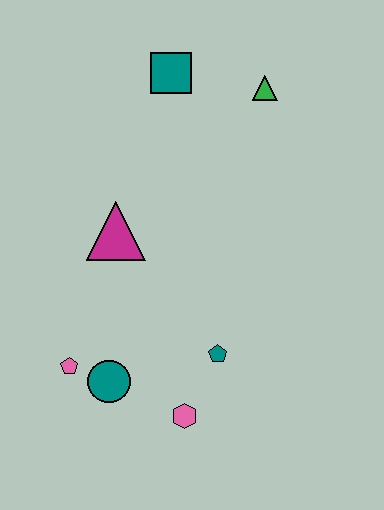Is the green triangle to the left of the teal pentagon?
No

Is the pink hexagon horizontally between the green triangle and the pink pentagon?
Yes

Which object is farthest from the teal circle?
The green triangle is farthest from the teal circle.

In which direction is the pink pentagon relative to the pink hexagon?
The pink pentagon is to the left of the pink hexagon.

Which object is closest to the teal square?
The green triangle is closest to the teal square.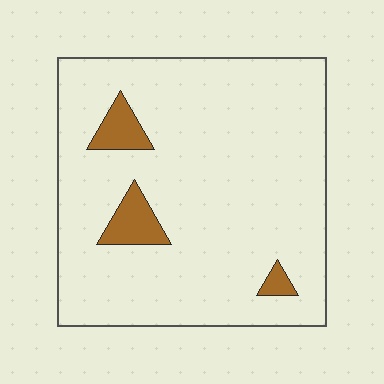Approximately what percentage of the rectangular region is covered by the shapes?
Approximately 5%.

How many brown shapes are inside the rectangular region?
3.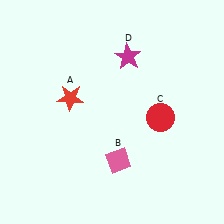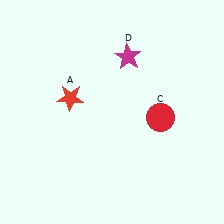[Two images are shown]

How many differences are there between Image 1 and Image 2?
There is 1 difference between the two images.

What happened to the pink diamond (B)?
The pink diamond (B) was removed in Image 2. It was in the bottom-right area of Image 1.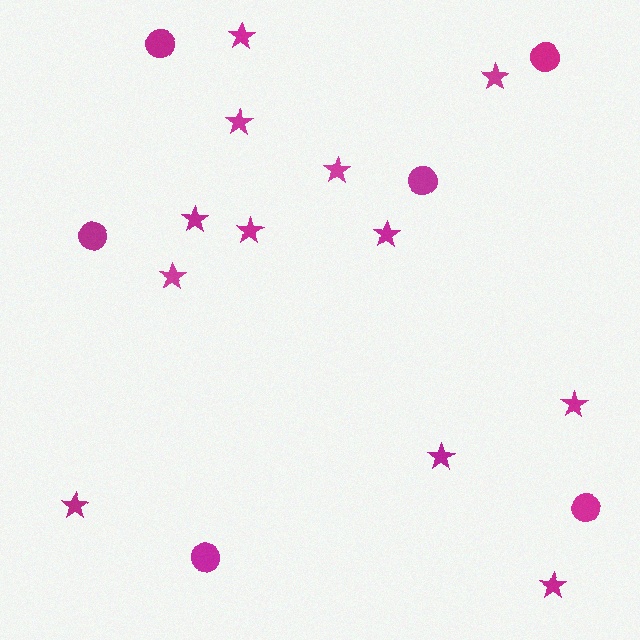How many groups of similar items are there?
There are 2 groups: one group of stars (12) and one group of circles (6).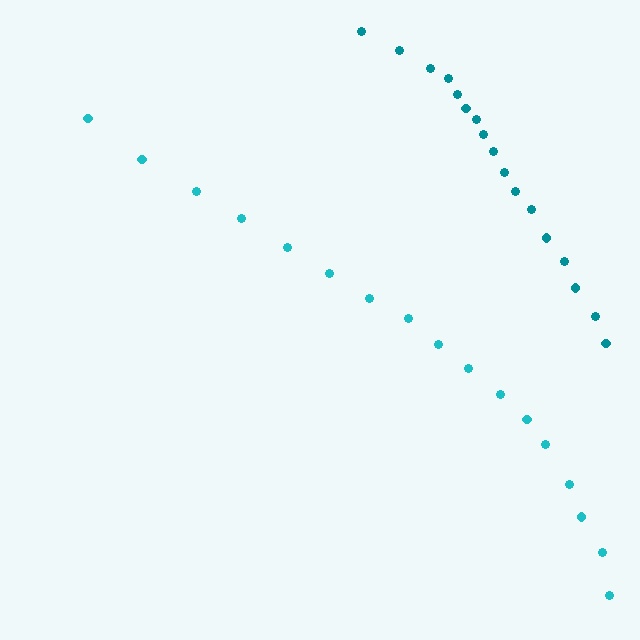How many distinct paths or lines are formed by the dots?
There are 2 distinct paths.